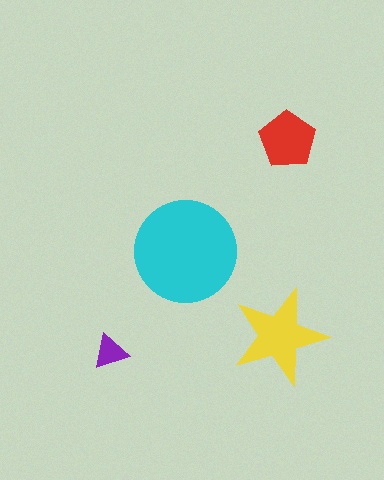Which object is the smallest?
The purple triangle.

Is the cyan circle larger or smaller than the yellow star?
Larger.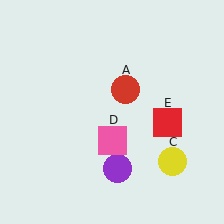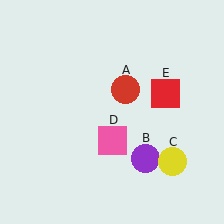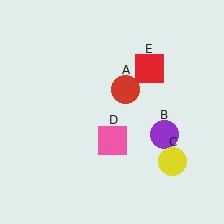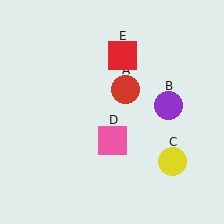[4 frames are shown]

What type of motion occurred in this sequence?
The purple circle (object B), red square (object E) rotated counterclockwise around the center of the scene.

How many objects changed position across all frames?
2 objects changed position: purple circle (object B), red square (object E).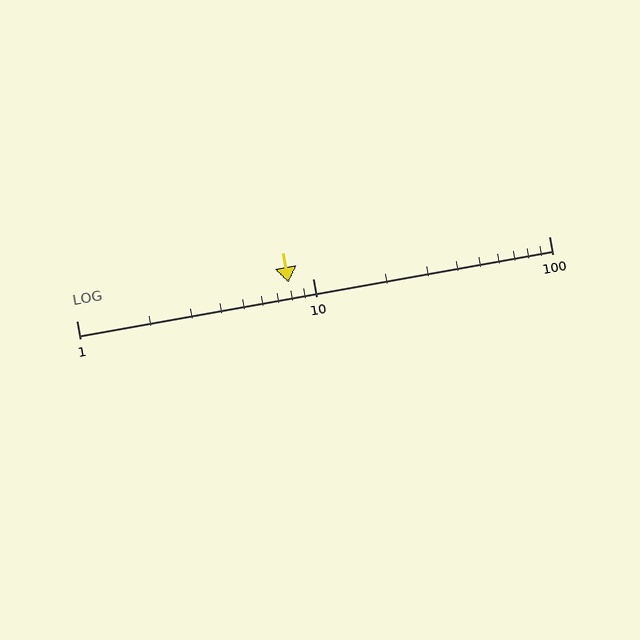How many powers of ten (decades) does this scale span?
The scale spans 2 decades, from 1 to 100.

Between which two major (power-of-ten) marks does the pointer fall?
The pointer is between 1 and 10.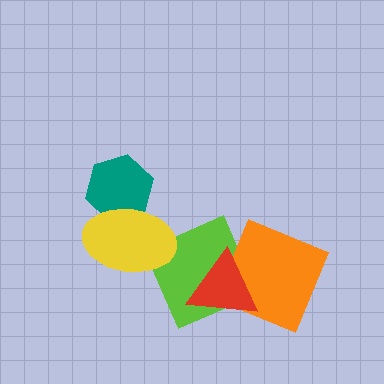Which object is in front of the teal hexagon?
The yellow ellipse is in front of the teal hexagon.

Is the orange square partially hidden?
Yes, it is partially covered by another shape.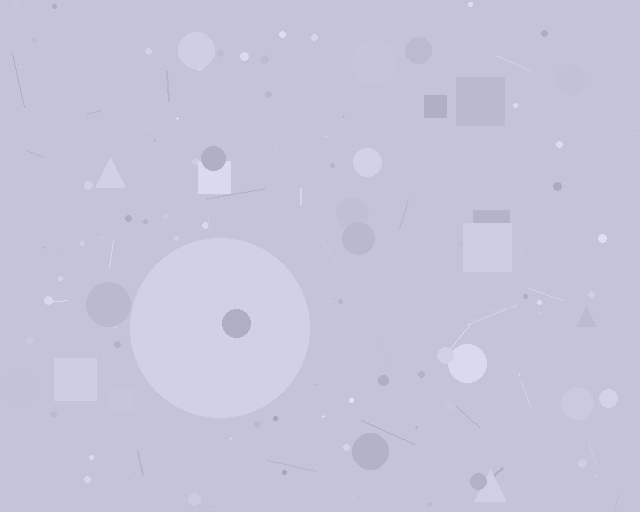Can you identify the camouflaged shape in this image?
The camouflaged shape is a circle.